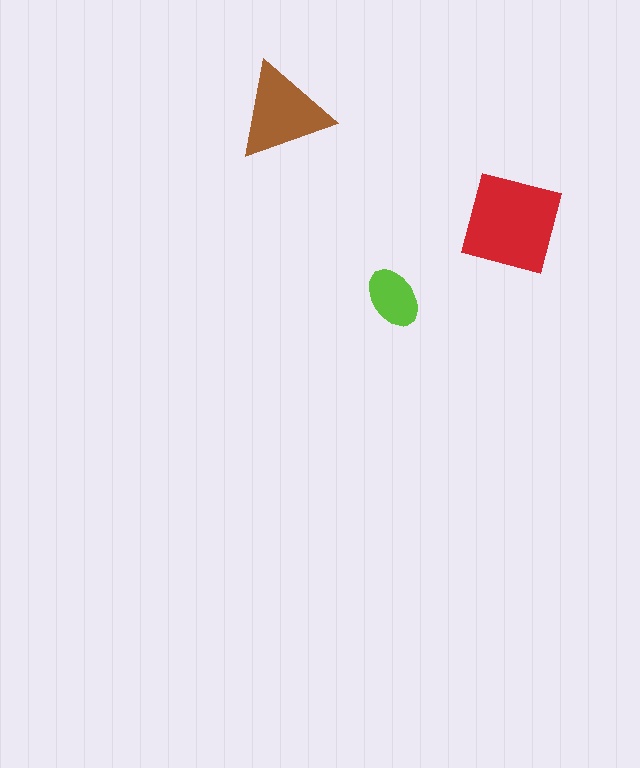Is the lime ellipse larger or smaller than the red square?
Smaller.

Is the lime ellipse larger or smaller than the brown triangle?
Smaller.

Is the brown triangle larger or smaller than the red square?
Smaller.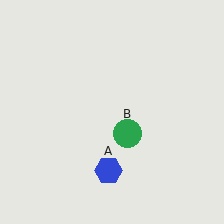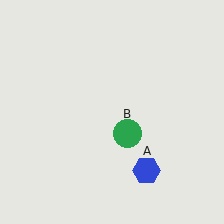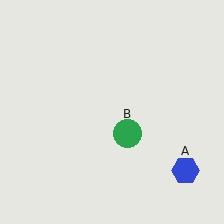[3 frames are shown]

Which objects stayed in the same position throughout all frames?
Green circle (object B) remained stationary.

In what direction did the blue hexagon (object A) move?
The blue hexagon (object A) moved right.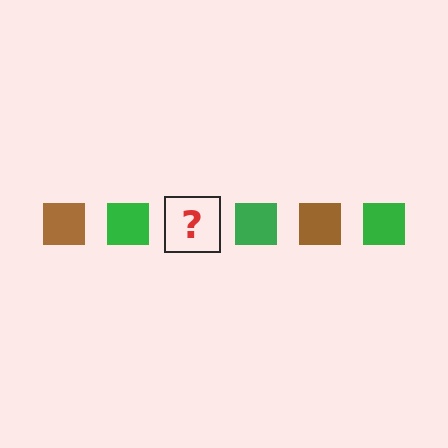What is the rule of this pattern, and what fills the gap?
The rule is that the pattern cycles through brown, green squares. The gap should be filled with a brown square.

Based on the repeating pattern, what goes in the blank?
The blank should be a brown square.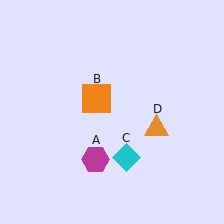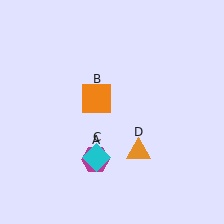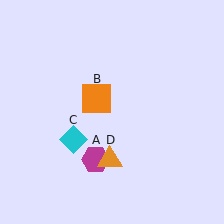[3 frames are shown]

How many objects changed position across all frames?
2 objects changed position: cyan diamond (object C), orange triangle (object D).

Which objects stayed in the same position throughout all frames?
Magenta hexagon (object A) and orange square (object B) remained stationary.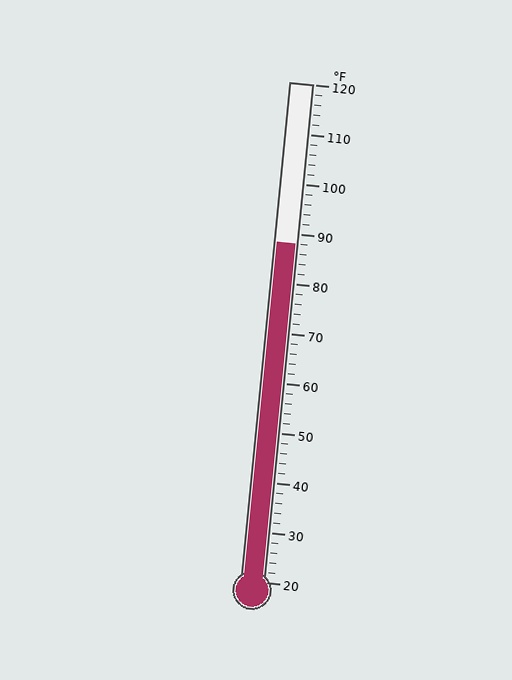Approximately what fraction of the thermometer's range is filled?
The thermometer is filled to approximately 70% of its range.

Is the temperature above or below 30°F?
The temperature is above 30°F.